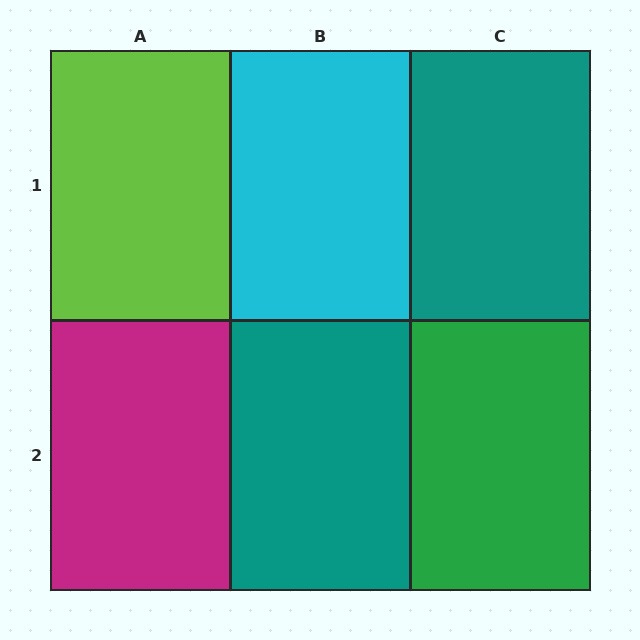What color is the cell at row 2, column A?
Magenta.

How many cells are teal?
2 cells are teal.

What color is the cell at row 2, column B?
Teal.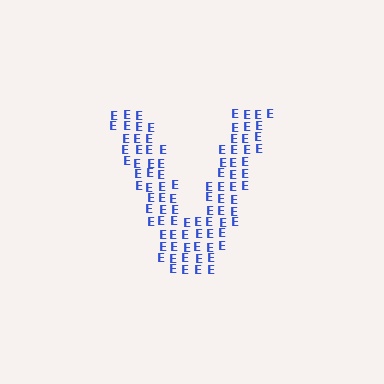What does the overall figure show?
The overall figure shows the letter V.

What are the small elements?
The small elements are letter E's.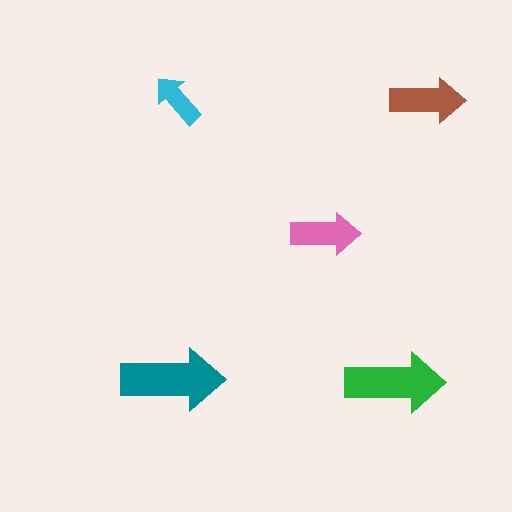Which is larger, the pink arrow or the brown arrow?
The brown one.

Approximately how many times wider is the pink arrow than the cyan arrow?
About 1.5 times wider.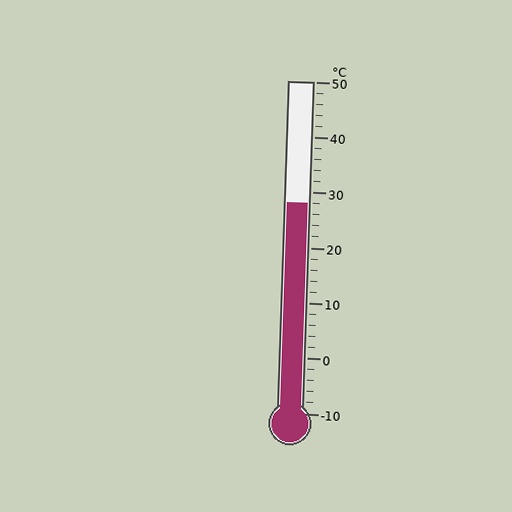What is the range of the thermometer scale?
The thermometer scale ranges from -10°C to 50°C.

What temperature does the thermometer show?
The thermometer shows approximately 28°C.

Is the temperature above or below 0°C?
The temperature is above 0°C.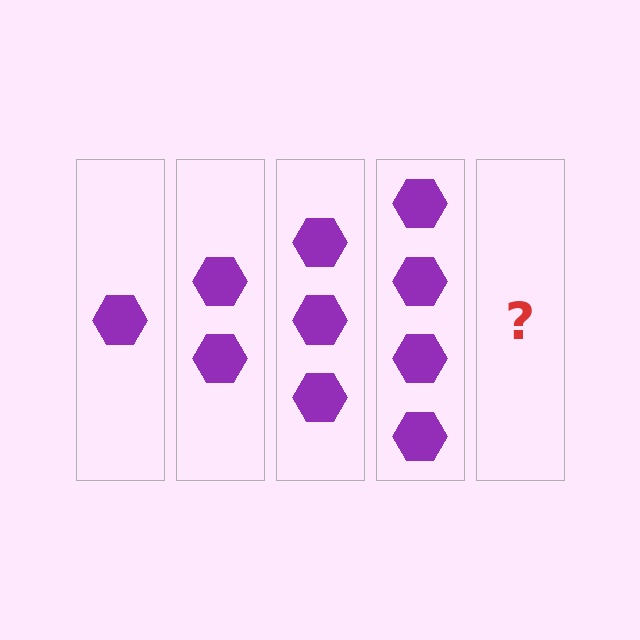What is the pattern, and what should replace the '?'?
The pattern is that each step adds one more hexagon. The '?' should be 5 hexagons.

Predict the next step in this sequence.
The next step is 5 hexagons.